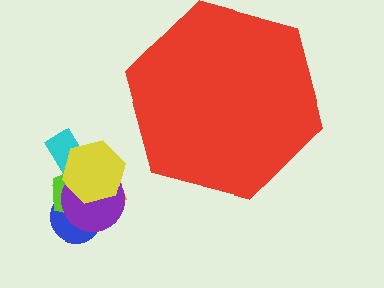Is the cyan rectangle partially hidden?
No, the cyan rectangle is fully visible.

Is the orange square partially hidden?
No, the orange square is fully visible.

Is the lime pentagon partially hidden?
No, the lime pentagon is fully visible.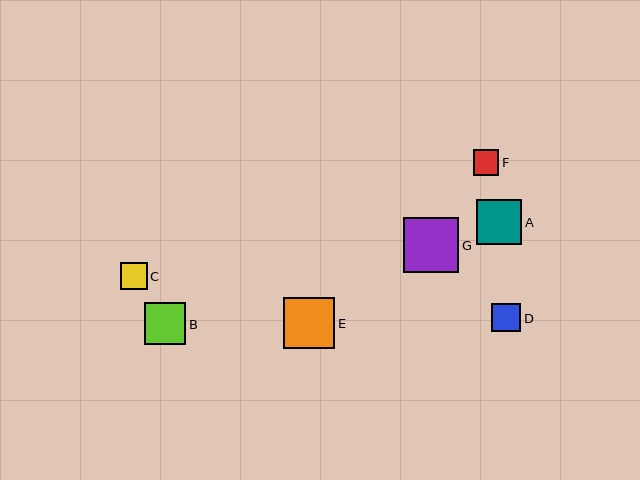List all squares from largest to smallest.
From largest to smallest: G, E, A, B, D, C, F.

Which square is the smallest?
Square F is the smallest with a size of approximately 25 pixels.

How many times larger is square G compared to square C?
Square G is approximately 2.0 times the size of square C.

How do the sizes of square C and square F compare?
Square C and square F are approximately the same size.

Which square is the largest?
Square G is the largest with a size of approximately 55 pixels.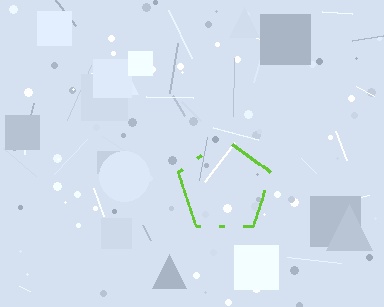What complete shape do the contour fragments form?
The contour fragments form a pentagon.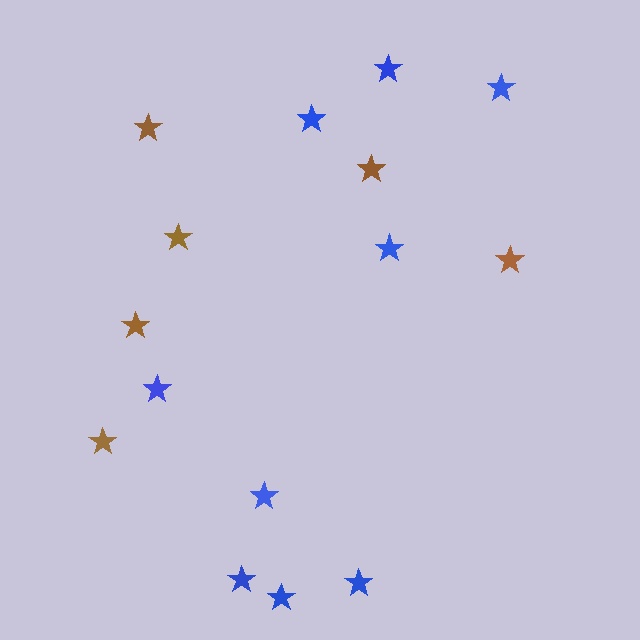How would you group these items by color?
There are 2 groups: one group of blue stars (9) and one group of brown stars (6).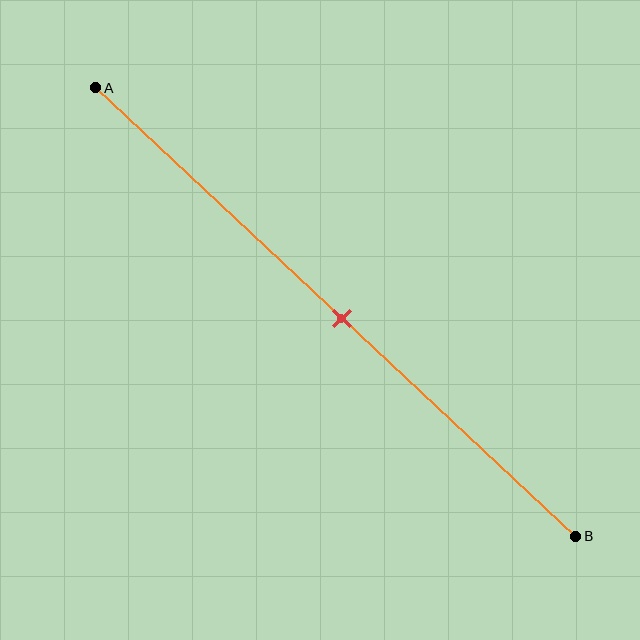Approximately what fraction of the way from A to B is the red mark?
The red mark is approximately 50% of the way from A to B.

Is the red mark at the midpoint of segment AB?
Yes, the mark is approximately at the midpoint.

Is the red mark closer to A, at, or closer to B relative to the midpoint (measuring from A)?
The red mark is approximately at the midpoint of segment AB.